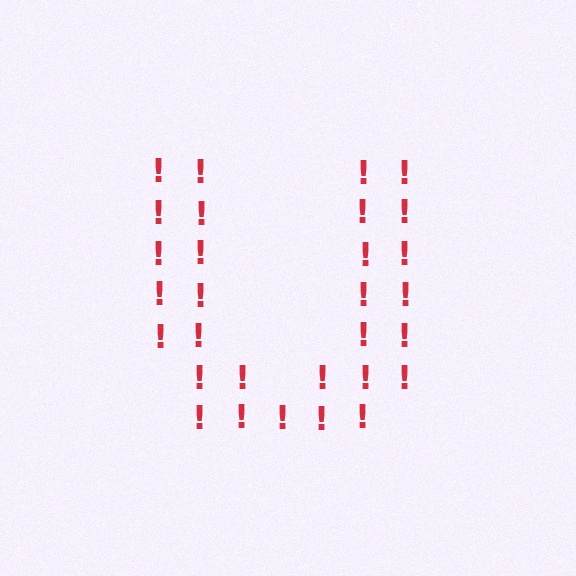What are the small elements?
The small elements are exclamation marks.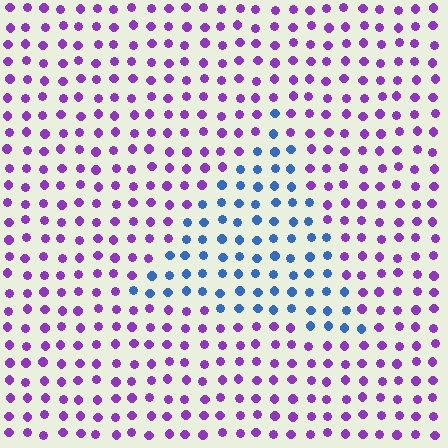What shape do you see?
I see a triangle.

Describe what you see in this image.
The image is filled with small purple elements in a uniform arrangement. A triangle-shaped region is visible where the elements are tinted to a slightly different hue, forming a subtle color boundary.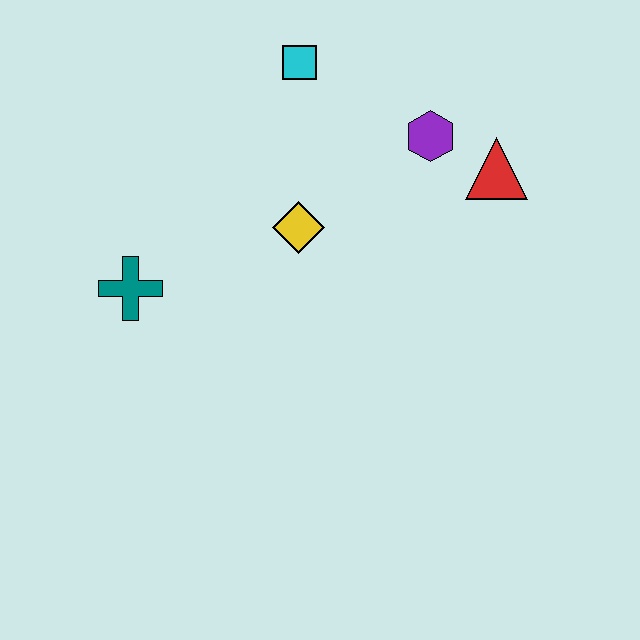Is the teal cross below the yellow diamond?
Yes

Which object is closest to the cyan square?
The purple hexagon is closest to the cyan square.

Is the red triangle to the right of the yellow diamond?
Yes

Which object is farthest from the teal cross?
The red triangle is farthest from the teal cross.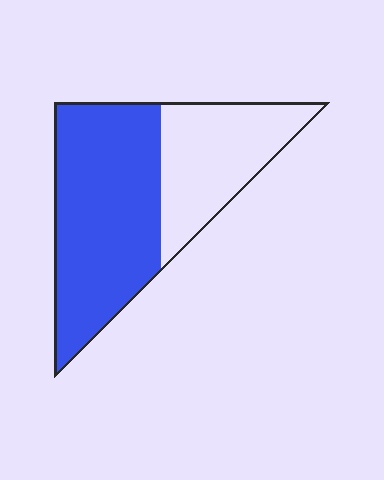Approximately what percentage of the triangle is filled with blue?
Approximately 60%.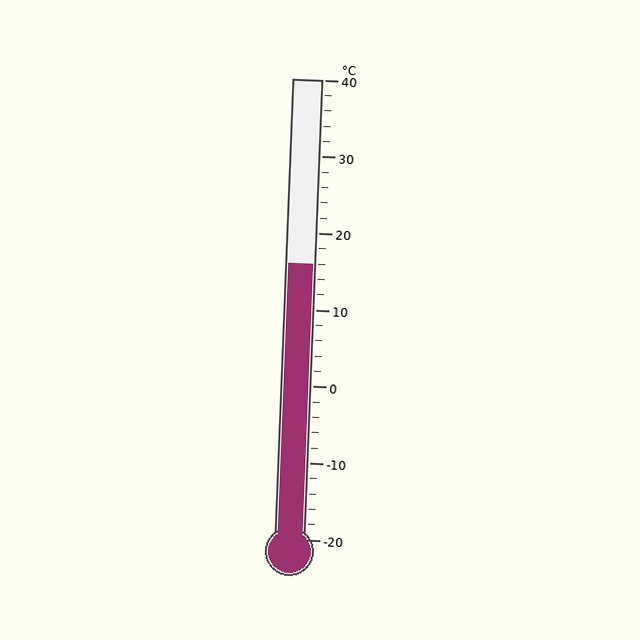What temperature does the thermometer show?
The thermometer shows approximately 16°C.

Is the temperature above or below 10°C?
The temperature is above 10°C.